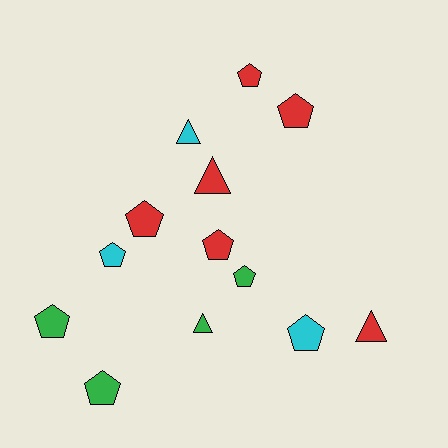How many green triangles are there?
There is 1 green triangle.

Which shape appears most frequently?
Pentagon, with 9 objects.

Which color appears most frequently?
Red, with 6 objects.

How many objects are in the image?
There are 13 objects.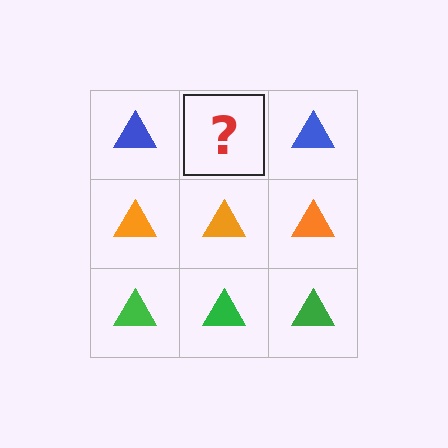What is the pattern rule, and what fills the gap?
The rule is that each row has a consistent color. The gap should be filled with a blue triangle.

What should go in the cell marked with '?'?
The missing cell should contain a blue triangle.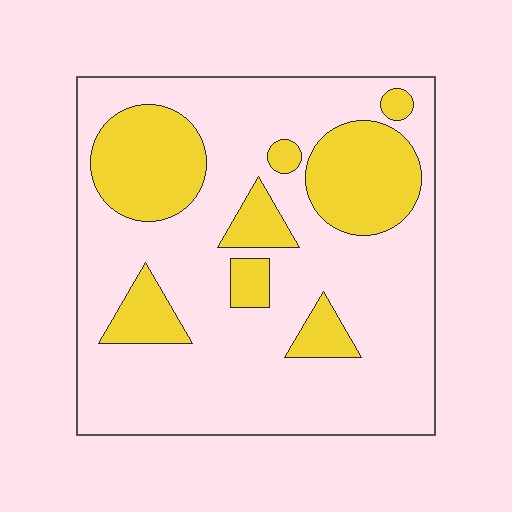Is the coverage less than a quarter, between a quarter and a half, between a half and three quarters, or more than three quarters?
Between a quarter and a half.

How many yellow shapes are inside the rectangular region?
8.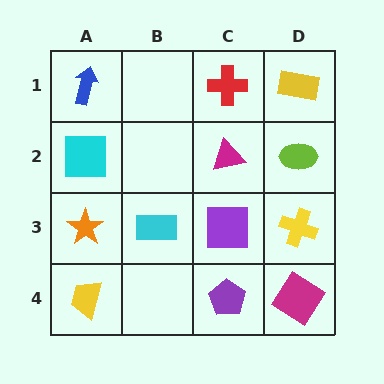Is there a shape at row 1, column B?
No, that cell is empty.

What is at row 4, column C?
A purple pentagon.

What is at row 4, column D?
A magenta diamond.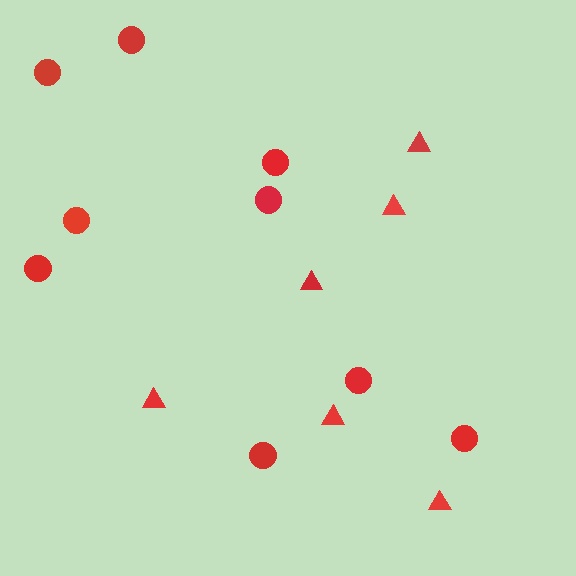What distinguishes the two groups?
There are 2 groups: one group of circles (9) and one group of triangles (6).